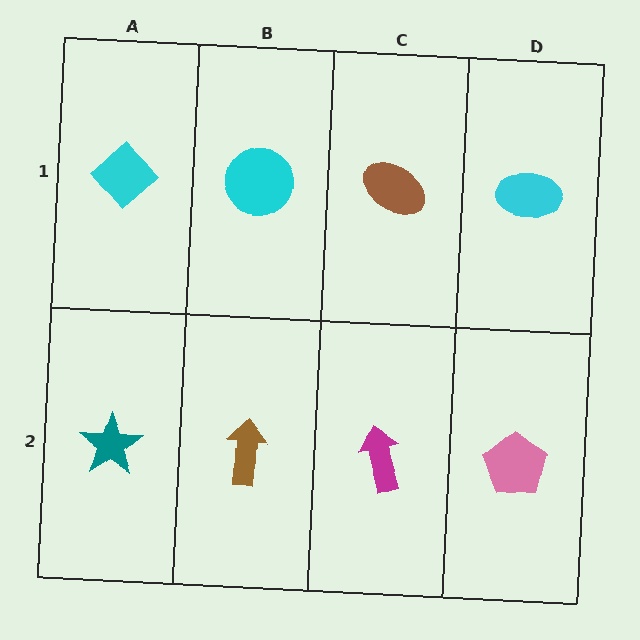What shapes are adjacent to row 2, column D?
A cyan ellipse (row 1, column D), a magenta arrow (row 2, column C).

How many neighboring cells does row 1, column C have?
3.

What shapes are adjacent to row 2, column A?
A cyan diamond (row 1, column A), a brown arrow (row 2, column B).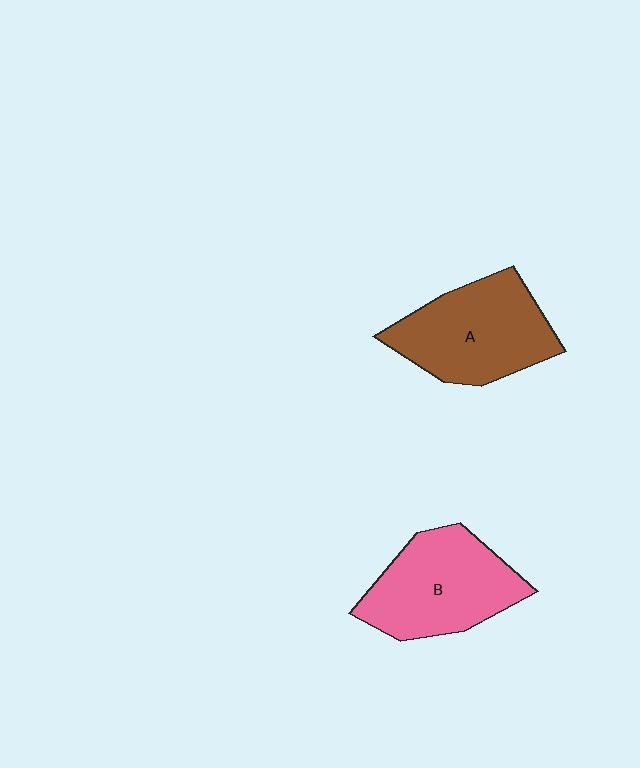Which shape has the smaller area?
Shape B (pink).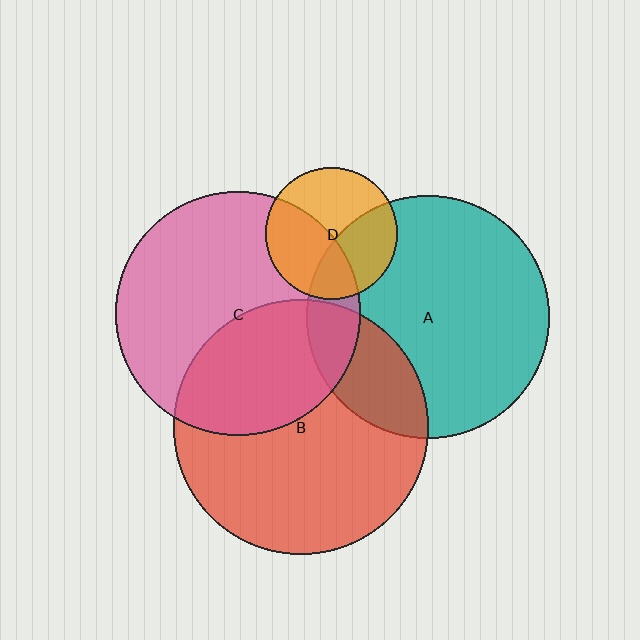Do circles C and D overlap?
Yes.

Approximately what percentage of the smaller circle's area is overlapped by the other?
Approximately 45%.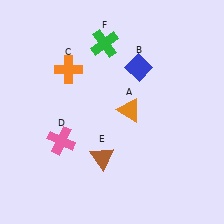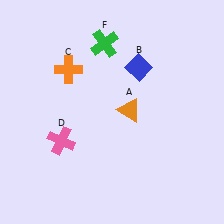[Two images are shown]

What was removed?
The brown triangle (E) was removed in Image 2.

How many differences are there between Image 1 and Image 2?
There is 1 difference between the two images.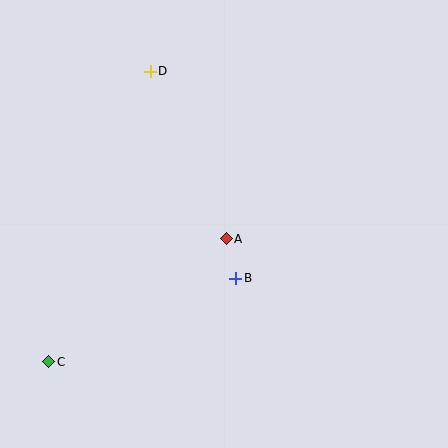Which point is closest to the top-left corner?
Point D is closest to the top-left corner.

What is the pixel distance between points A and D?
The distance between A and D is 184 pixels.